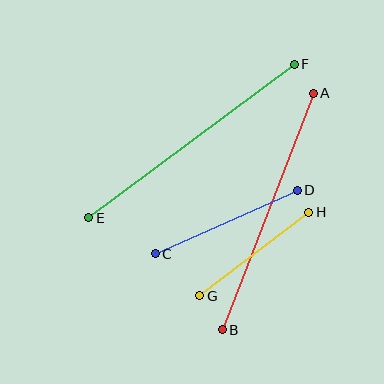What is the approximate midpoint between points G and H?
The midpoint is at approximately (254, 254) pixels.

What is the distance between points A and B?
The distance is approximately 253 pixels.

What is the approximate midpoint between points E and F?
The midpoint is at approximately (191, 141) pixels.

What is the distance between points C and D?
The distance is approximately 156 pixels.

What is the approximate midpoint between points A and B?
The midpoint is at approximately (268, 212) pixels.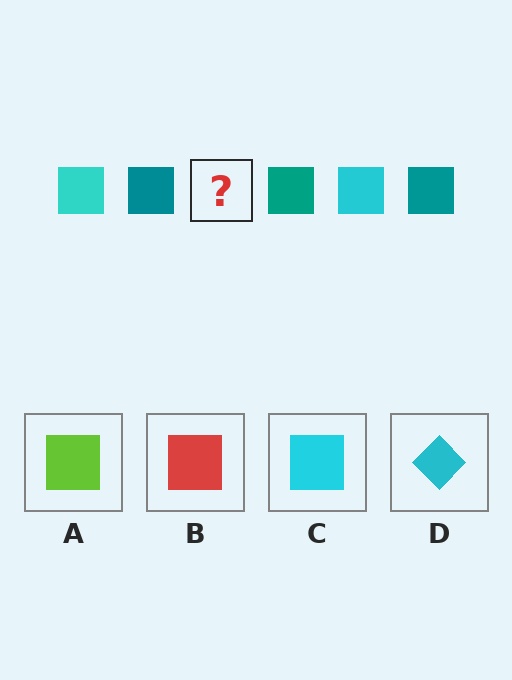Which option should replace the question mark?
Option C.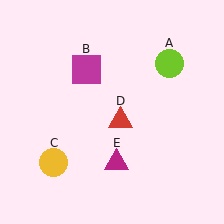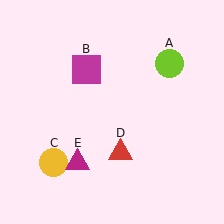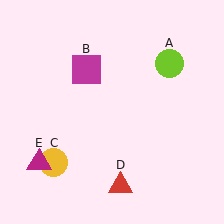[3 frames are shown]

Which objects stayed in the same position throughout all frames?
Lime circle (object A) and magenta square (object B) and yellow circle (object C) remained stationary.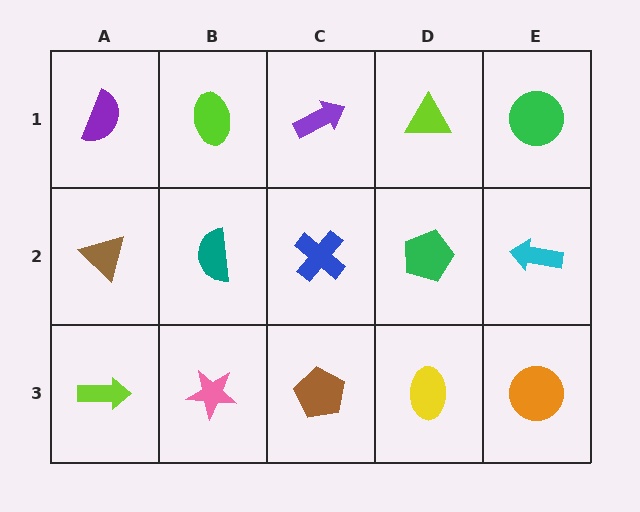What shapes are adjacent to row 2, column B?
A lime ellipse (row 1, column B), a pink star (row 3, column B), a brown triangle (row 2, column A), a blue cross (row 2, column C).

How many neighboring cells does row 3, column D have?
3.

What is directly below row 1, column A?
A brown triangle.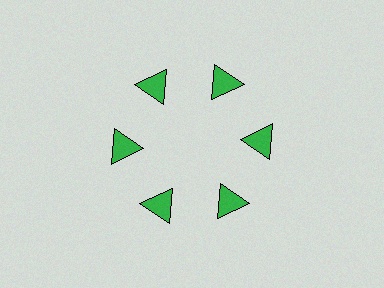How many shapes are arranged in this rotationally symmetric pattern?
There are 6 shapes, arranged in 6 groups of 1.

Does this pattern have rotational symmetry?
Yes, this pattern has 6-fold rotational symmetry. It looks the same after rotating 60 degrees around the center.